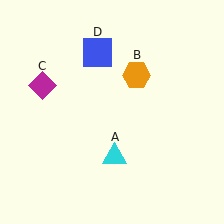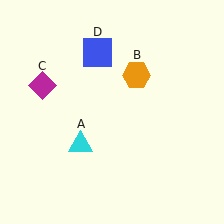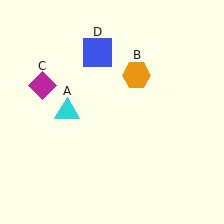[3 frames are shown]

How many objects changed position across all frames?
1 object changed position: cyan triangle (object A).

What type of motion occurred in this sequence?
The cyan triangle (object A) rotated clockwise around the center of the scene.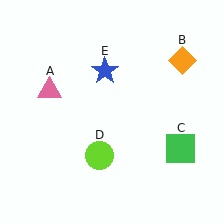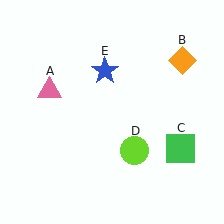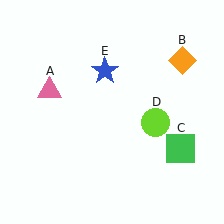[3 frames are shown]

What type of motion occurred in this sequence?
The lime circle (object D) rotated counterclockwise around the center of the scene.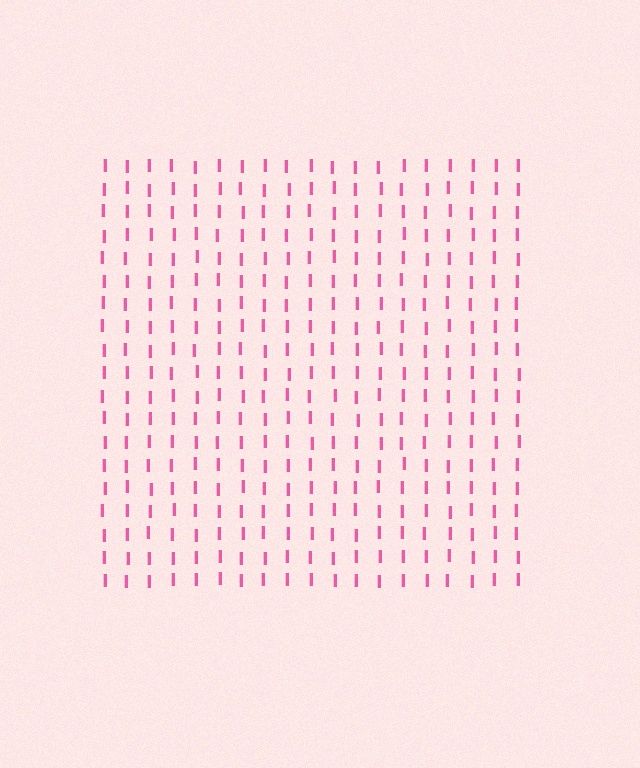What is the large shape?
The large shape is a square.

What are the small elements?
The small elements are letter I's.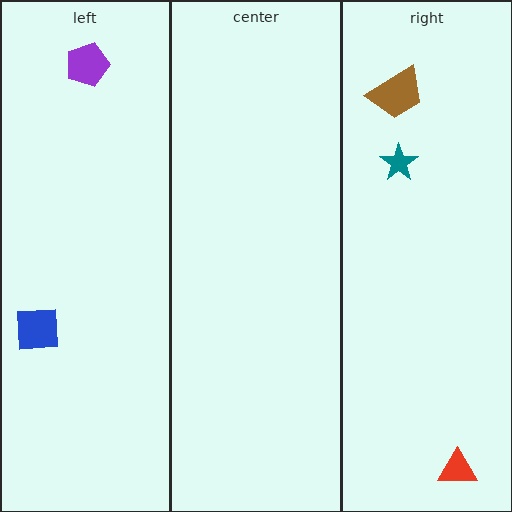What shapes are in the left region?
The blue square, the purple pentagon.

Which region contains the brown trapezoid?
The right region.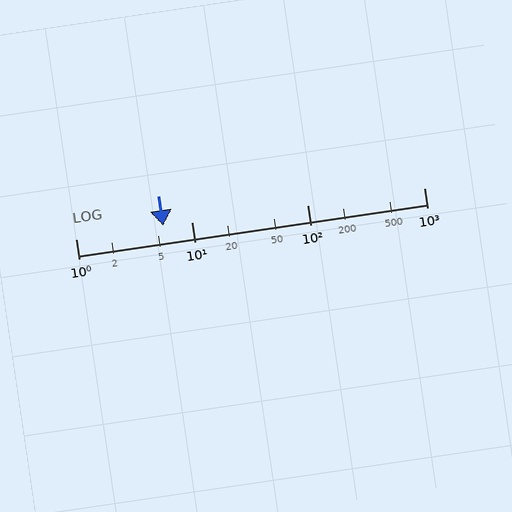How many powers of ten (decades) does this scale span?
The scale spans 3 decades, from 1 to 1000.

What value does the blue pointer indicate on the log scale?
The pointer indicates approximately 5.7.